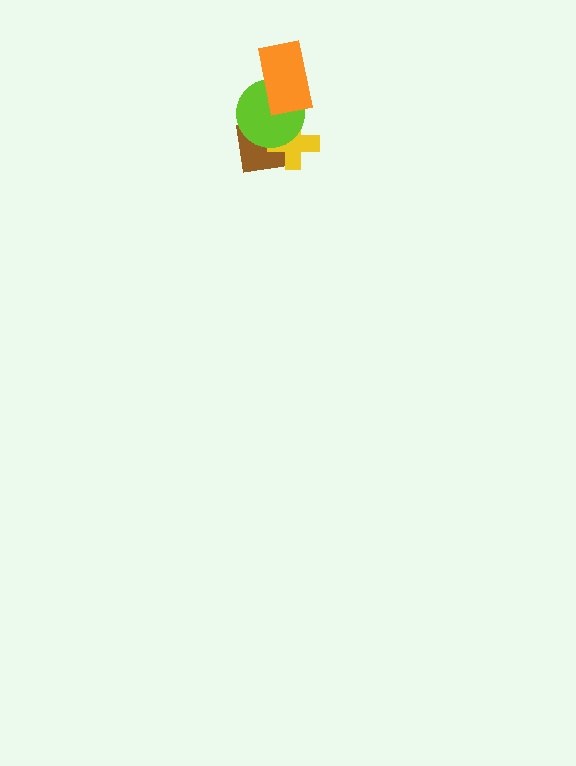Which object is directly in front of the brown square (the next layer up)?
The yellow cross is directly in front of the brown square.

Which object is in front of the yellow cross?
The lime circle is in front of the yellow cross.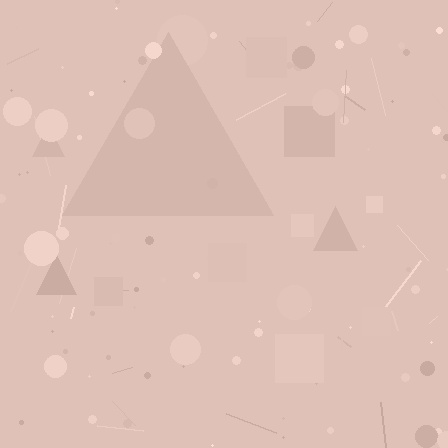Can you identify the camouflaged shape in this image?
The camouflaged shape is a triangle.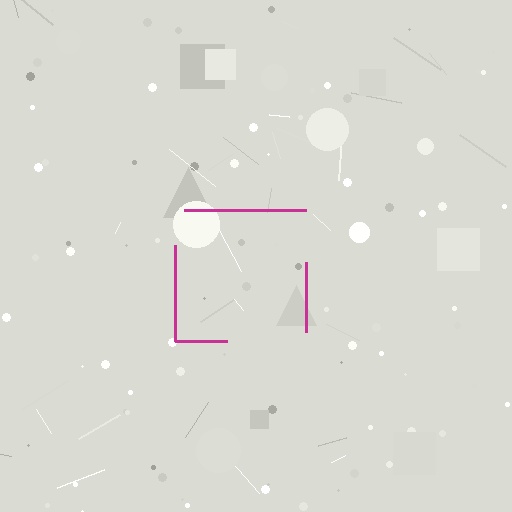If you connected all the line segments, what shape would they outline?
They would outline a square.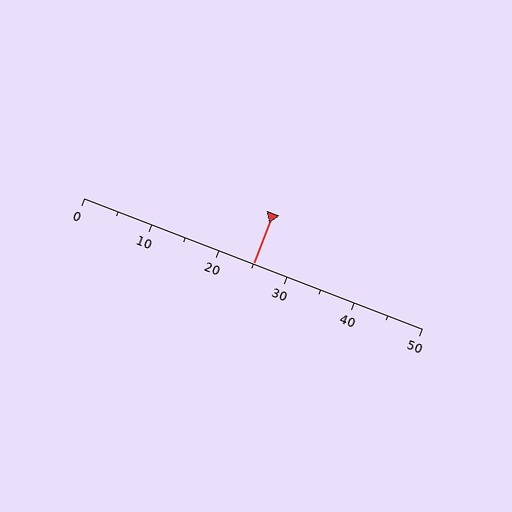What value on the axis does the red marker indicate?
The marker indicates approximately 25.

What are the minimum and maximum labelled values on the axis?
The axis runs from 0 to 50.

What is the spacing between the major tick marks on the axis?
The major ticks are spaced 10 apart.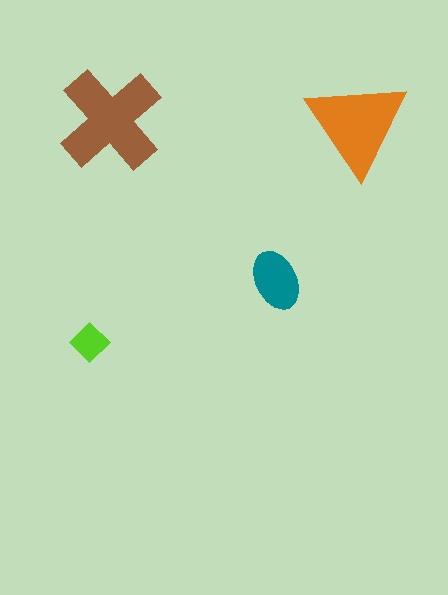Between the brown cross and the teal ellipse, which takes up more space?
The brown cross.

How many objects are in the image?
There are 4 objects in the image.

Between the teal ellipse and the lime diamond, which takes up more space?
The teal ellipse.